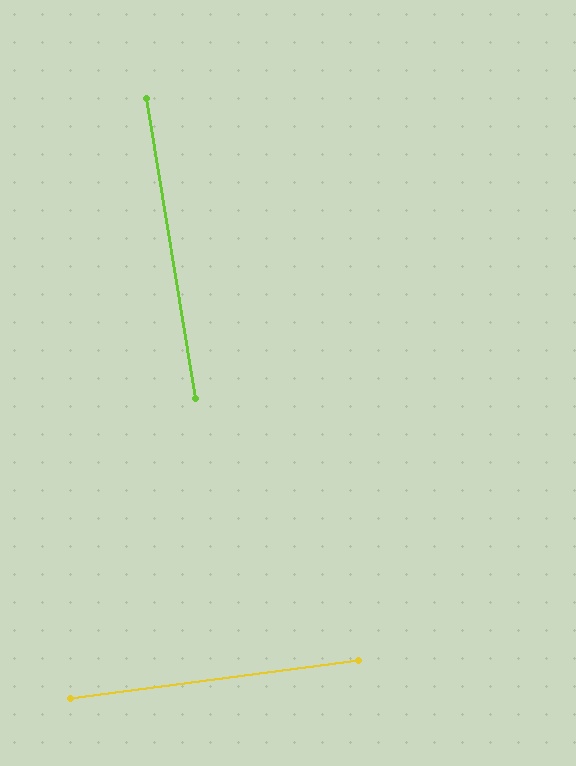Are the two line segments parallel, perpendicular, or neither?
Perpendicular — they meet at approximately 88°.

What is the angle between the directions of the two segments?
Approximately 88 degrees.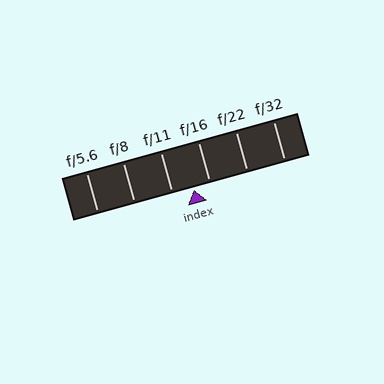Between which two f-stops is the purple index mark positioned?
The index mark is between f/11 and f/16.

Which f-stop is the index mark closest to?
The index mark is closest to f/16.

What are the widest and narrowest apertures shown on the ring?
The widest aperture shown is f/5.6 and the narrowest is f/32.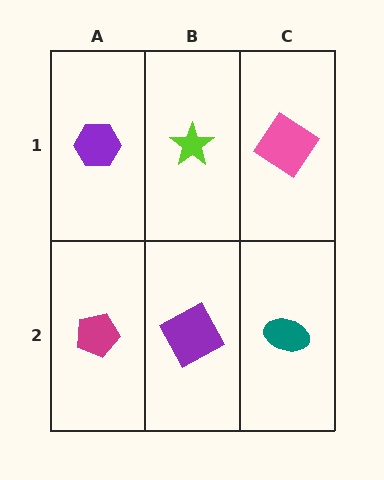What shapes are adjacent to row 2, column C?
A pink diamond (row 1, column C), a purple square (row 2, column B).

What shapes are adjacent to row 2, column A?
A purple hexagon (row 1, column A), a purple square (row 2, column B).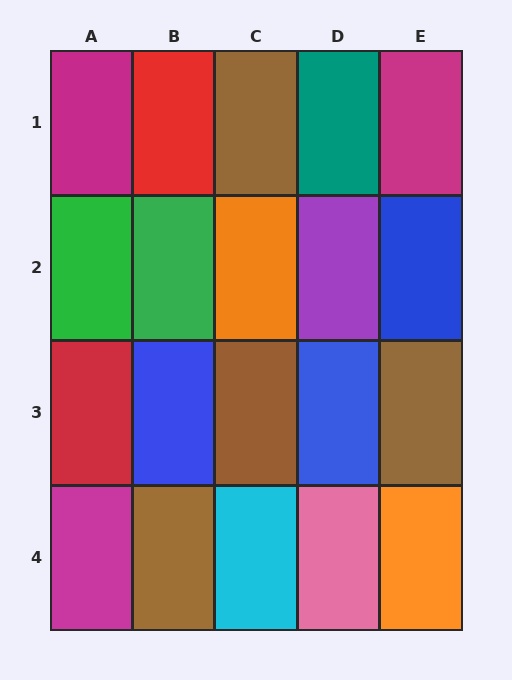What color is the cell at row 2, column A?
Green.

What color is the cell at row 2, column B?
Green.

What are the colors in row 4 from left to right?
Magenta, brown, cyan, pink, orange.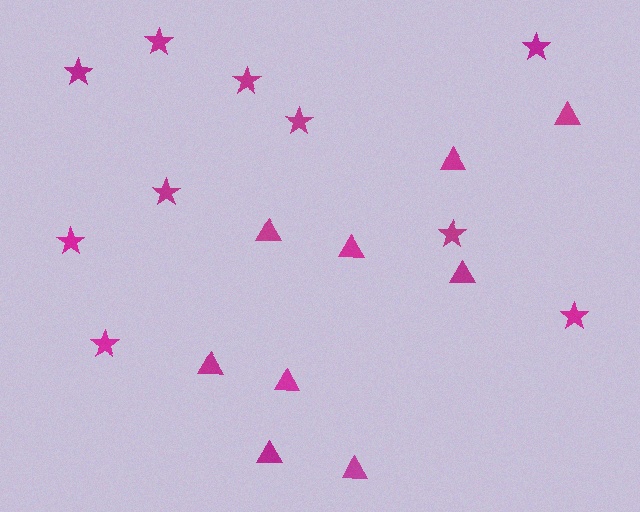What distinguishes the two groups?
There are 2 groups: one group of triangles (9) and one group of stars (10).